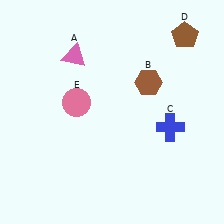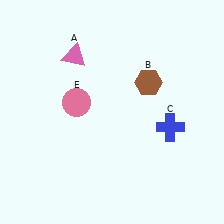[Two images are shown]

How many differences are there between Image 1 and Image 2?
There is 1 difference between the two images.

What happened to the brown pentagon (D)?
The brown pentagon (D) was removed in Image 2. It was in the top-right area of Image 1.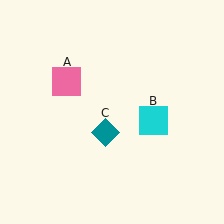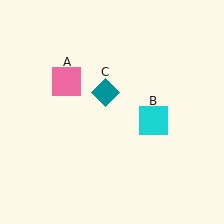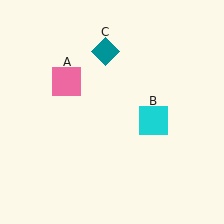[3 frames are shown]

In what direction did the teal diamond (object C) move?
The teal diamond (object C) moved up.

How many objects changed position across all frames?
1 object changed position: teal diamond (object C).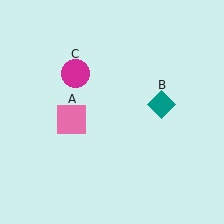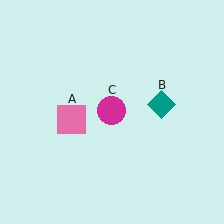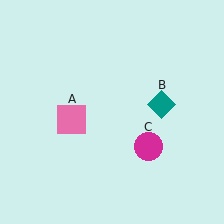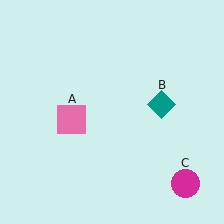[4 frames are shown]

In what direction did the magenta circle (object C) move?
The magenta circle (object C) moved down and to the right.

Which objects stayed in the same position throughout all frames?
Pink square (object A) and teal diamond (object B) remained stationary.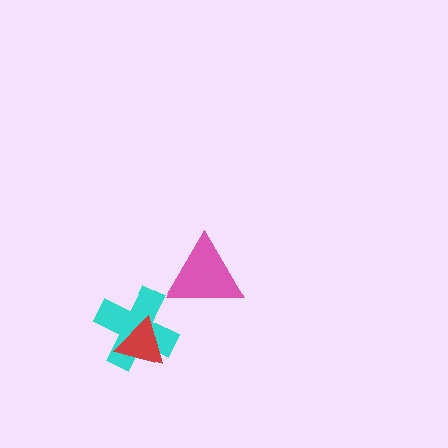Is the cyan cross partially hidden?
Yes, it is partially covered by another shape.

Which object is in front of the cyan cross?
The red triangle is in front of the cyan cross.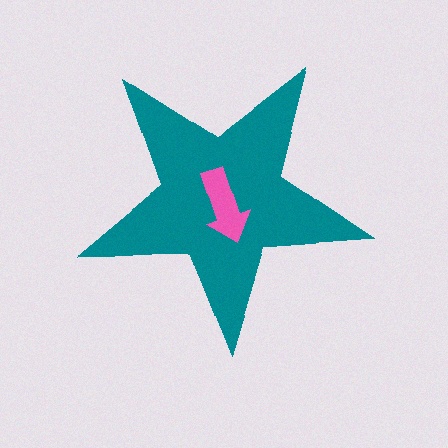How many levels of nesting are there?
2.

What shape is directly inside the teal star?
The pink arrow.